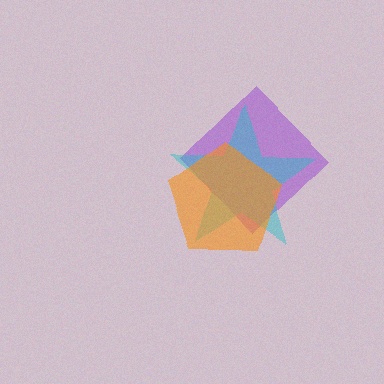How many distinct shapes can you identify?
There are 3 distinct shapes: a purple diamond, a cyan star, an orange pentagon.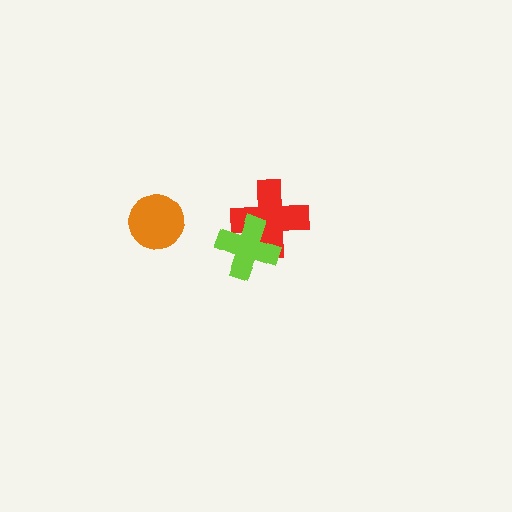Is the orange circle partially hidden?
No, no other shape covers it.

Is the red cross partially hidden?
Yes, it is partially covered by another shape.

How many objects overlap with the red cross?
1 object overlaps with the red cross.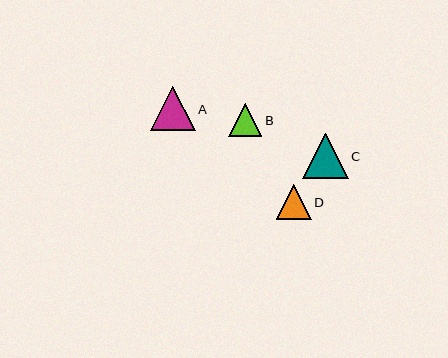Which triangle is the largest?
Triangle C is the largest with a size of approximately 46 pixels.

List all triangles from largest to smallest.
From largest to smallest: C, A, D, B.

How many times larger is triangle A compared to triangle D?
Triangle A is approximately 1.3 times the size of triangle D.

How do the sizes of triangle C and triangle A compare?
Triangle C and triangle A are approximately the same size.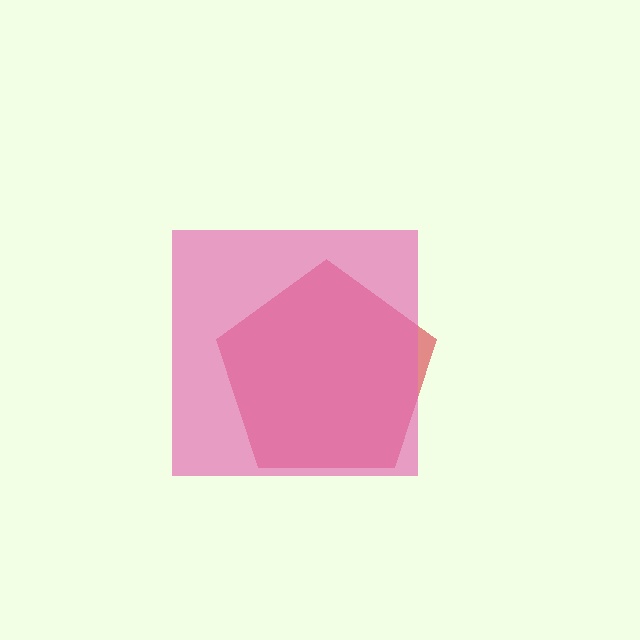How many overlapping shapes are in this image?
There are 2 overlapping shapes in the image.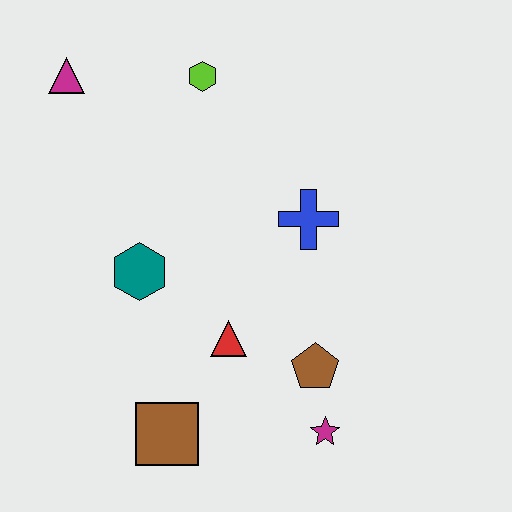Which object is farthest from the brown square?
The magenta triangle is farthest from the brown square.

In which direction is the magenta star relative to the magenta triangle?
The magenta star is below the magenta triangle.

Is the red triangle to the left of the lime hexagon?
No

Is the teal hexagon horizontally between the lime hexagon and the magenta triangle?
Yes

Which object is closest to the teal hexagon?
The red triangle is closest to the teal hexagon.